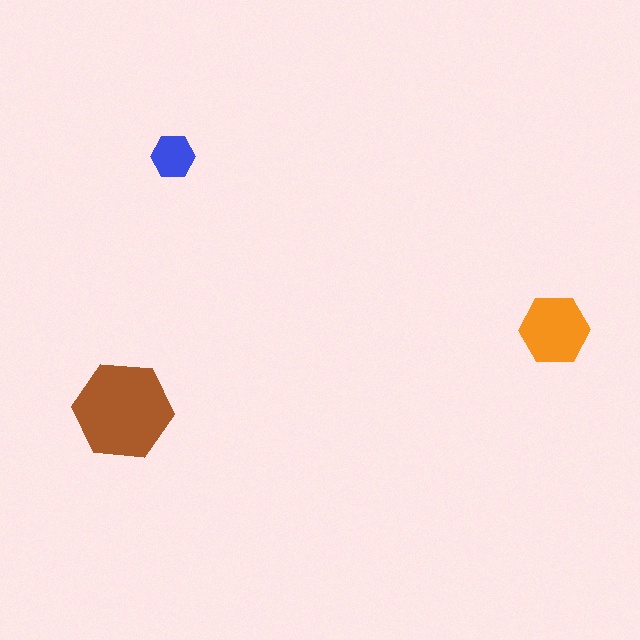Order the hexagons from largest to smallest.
the brown one, the orange one, the blue one.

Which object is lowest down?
The brown hexagon is bottommost.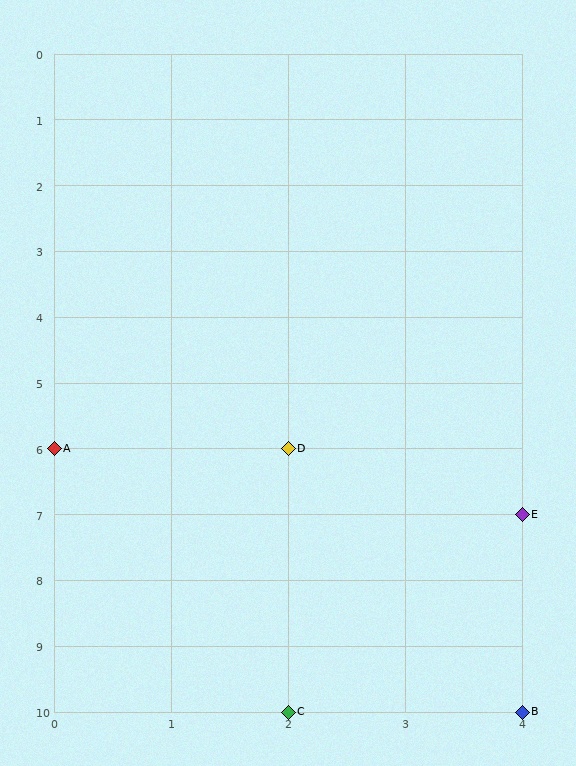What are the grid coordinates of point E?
Point E is at grid coordinates (4, 7).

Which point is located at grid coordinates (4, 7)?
Point E is at (4, 7).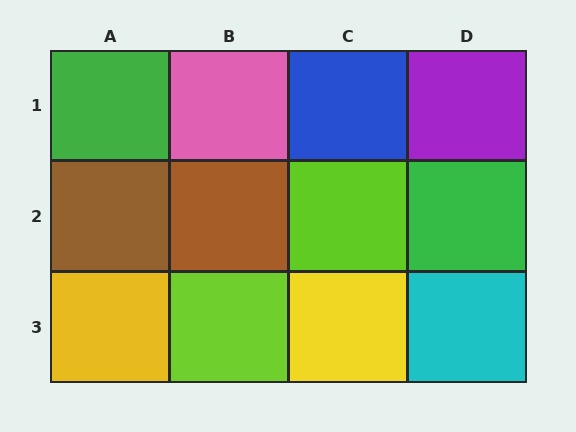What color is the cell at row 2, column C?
Lime.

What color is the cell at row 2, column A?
Brown.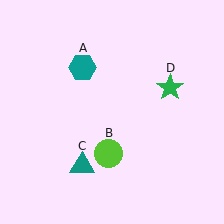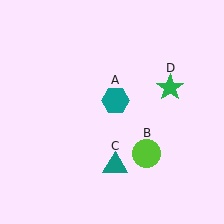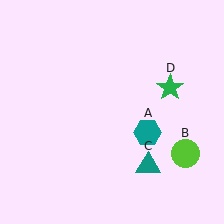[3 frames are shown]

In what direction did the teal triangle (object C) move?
The teal triangle (object C) moved right.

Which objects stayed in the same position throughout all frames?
Green star (object D) remained stationary.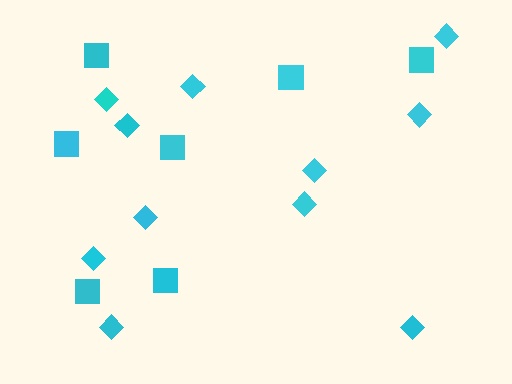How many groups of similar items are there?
There are 2 groups: one group of squares (7) and one group of diamonds (11).